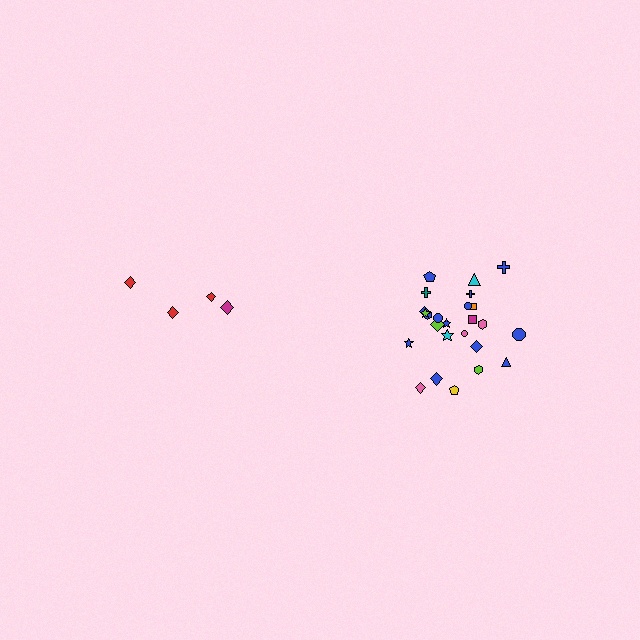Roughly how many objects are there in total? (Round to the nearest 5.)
Roughly 30 objects in total.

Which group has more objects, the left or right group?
The right group.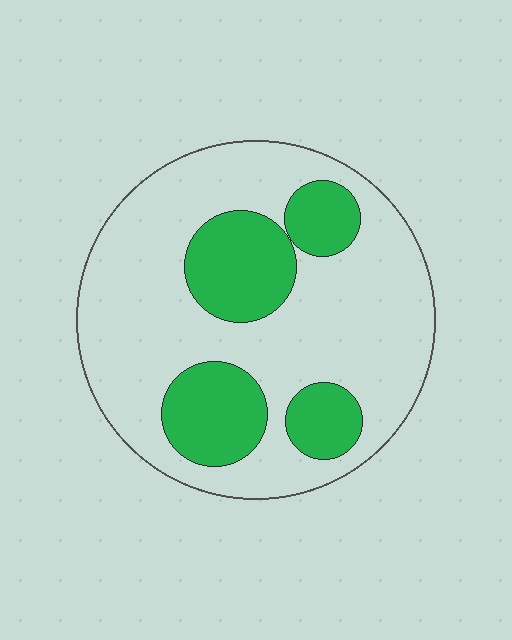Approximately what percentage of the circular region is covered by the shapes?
Approximately 30%.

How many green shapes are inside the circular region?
4.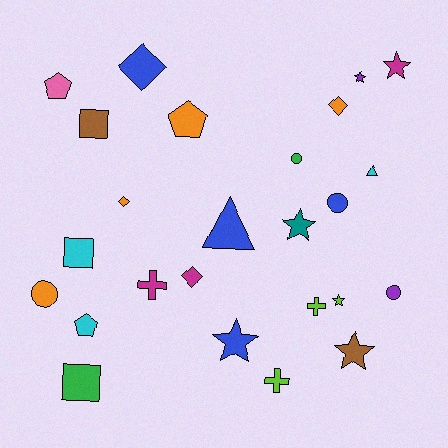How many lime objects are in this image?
There are 3 lime objects.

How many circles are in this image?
There are 4 circles.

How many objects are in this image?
There are 25 objects.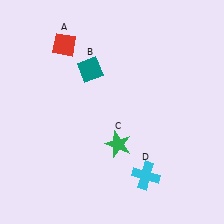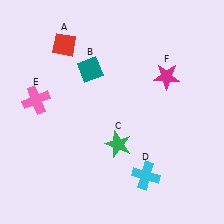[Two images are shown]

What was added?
A pink cross (E), a magenta star (F) were added in Image 2.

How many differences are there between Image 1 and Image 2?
There are 2 differences between the two images.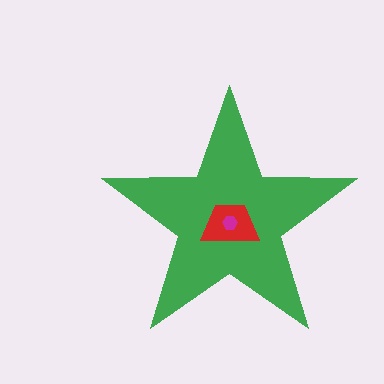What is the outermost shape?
The green star.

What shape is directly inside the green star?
The red trapezoid.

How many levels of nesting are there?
3.